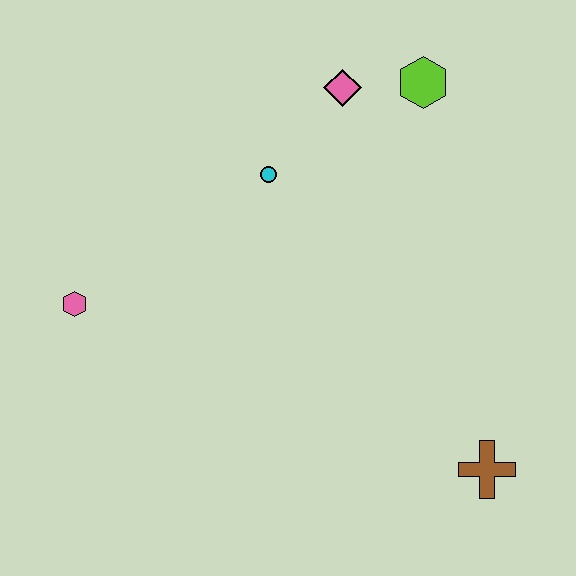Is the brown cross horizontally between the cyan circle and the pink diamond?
No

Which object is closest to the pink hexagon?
The cyan circle is closest to the pink hexagon.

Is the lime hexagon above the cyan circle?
Yes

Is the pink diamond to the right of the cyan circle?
Yes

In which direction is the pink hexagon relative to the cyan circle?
The pink hexagon is to the left of the cyan circle.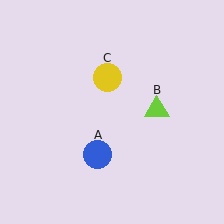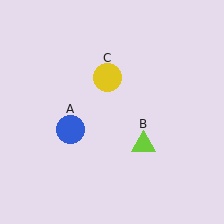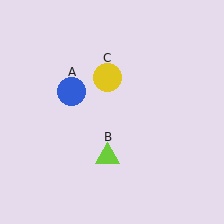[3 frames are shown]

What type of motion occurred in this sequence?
The blue circle (object A), lime triangle (object B) rotated clockwise around the center of the scene.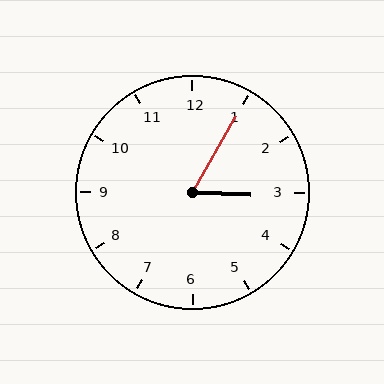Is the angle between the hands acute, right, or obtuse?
It is acute.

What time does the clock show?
3:05.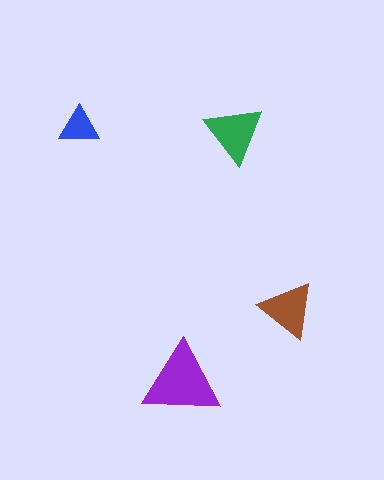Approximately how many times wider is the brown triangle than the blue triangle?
About 1.5 times wider.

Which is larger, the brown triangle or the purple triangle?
The purple one.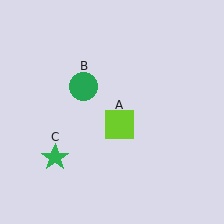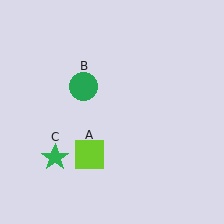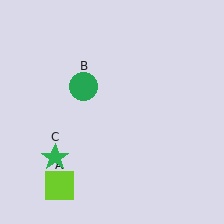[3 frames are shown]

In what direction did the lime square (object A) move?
The lime square (object A) moved down and to the left.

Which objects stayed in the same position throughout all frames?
Green circle (object B) and green star (object C) remained stationary.